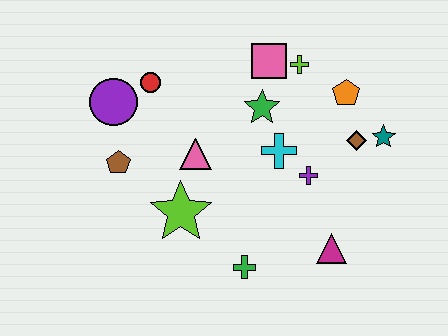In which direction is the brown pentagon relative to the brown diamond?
The brown pentagon is to the left of the brown diamond.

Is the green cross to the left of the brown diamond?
Yes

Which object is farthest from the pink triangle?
The teal star is farthest from the pink triangle.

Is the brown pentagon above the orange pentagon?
No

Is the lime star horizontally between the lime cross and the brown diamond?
No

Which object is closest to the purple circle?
The red circle is closest to the purple circle.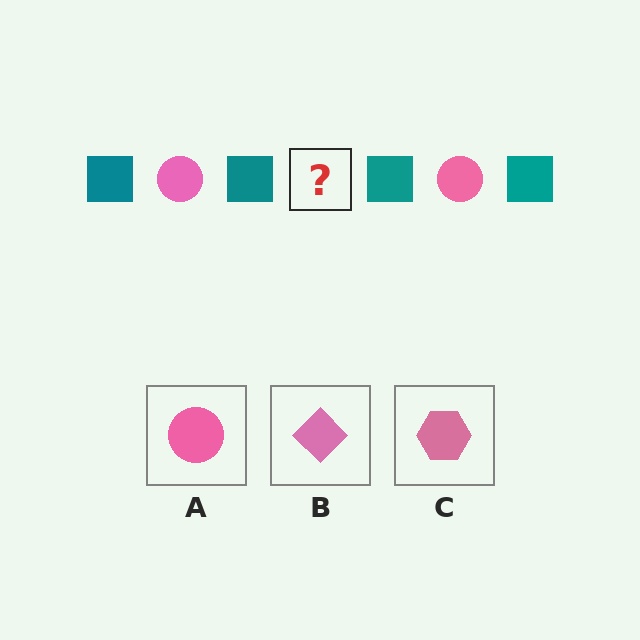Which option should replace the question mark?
Option A.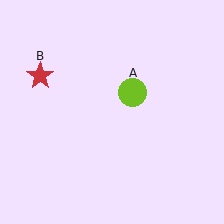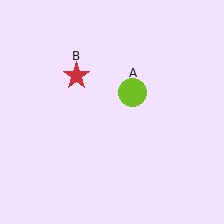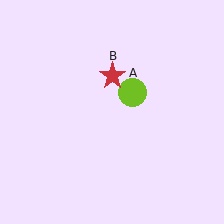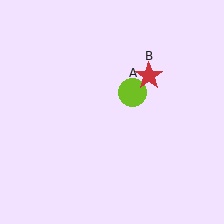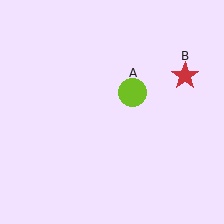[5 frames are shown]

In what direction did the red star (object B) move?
The red star (object B) moved right.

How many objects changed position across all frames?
1 object changed position: red star (object B).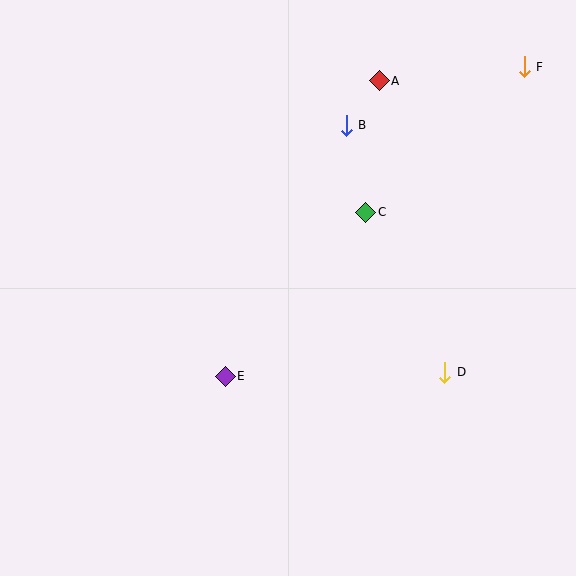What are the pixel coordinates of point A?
Point A is at (379, 81).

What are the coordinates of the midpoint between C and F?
The midpoint between C and F is at (445, 140).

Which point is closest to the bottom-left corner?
Point E is closest to the bottom-left corner.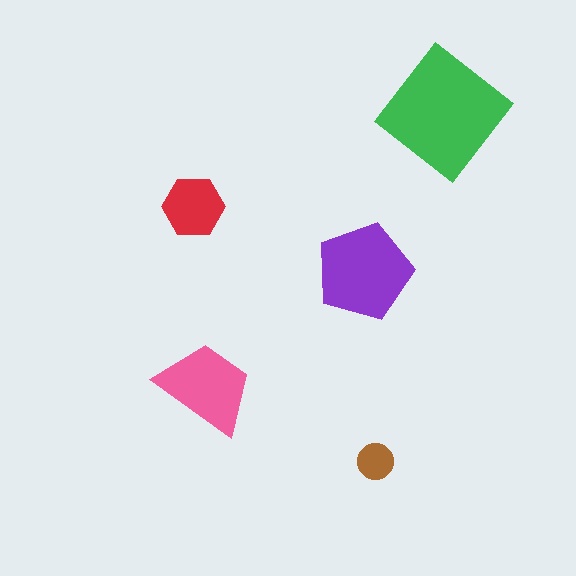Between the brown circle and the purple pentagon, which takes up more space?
The purple pentagon.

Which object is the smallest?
The brown circle.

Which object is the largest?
The green diamond.